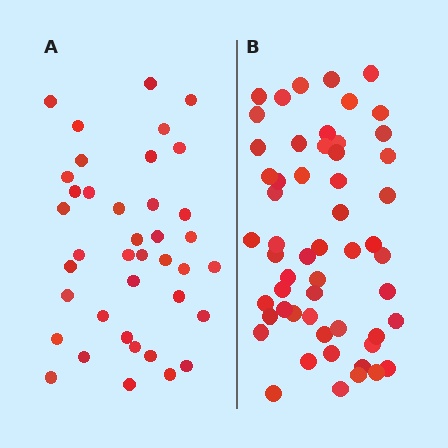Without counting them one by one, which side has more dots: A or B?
Region B (the right region) has more dots.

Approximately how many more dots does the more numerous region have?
Region B has approximately 15 more dots than region A.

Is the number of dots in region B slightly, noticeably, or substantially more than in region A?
Region B has noticeably more, but not dramatically so. The ratio is roughly 1.4 to 1.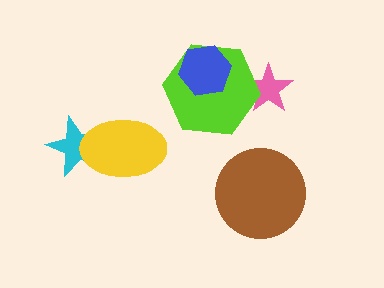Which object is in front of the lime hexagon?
The blue hexagon is in front of the lime hexagon.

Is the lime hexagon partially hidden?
Yes, it is partially covered by another shape.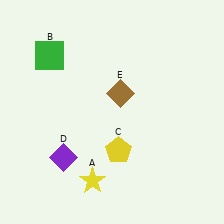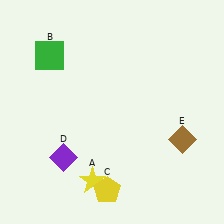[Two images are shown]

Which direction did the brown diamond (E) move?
The brown diamond (E) moved right.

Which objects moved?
The objects that moved are: the yellow pentagon (C), the brown diamond (E).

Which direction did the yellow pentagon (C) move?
The yellow pentagon (C) moved down.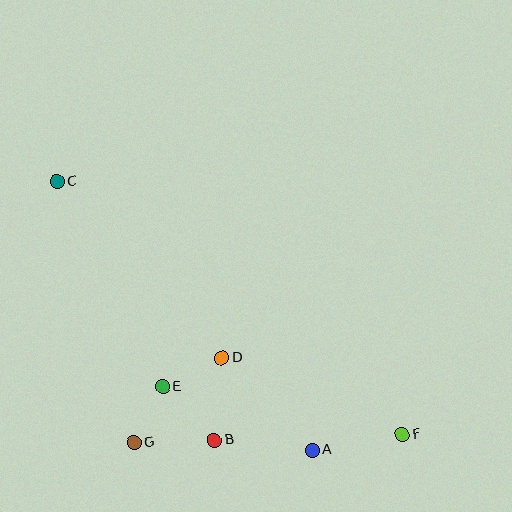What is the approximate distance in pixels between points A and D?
The distance between A and D is approximately 129 pixels.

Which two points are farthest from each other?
Points C and F are farthest from each other.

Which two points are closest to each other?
Points E and G are closest to each other.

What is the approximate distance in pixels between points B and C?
The distance between B and C is approximately 303 pixels.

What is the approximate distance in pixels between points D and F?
The distance between D and F is approximately 196 pixels.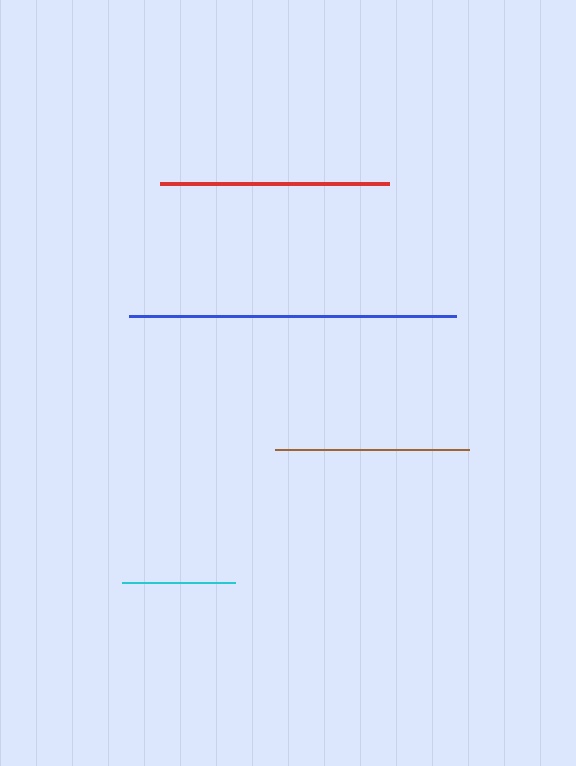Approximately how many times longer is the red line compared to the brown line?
The red line is approximately 1.2 times the length of the brown line.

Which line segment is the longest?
The blue line is the longest at approximately 328 pixels.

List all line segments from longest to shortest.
From longest to shortest: blue, red, brown, cyan.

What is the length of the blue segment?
The blue segment is approximately 328 pixels long.